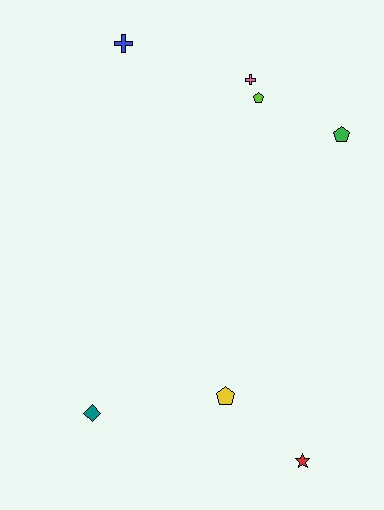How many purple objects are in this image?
There are no purple objects.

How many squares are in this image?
There are no squares.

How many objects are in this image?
There are 7 objects.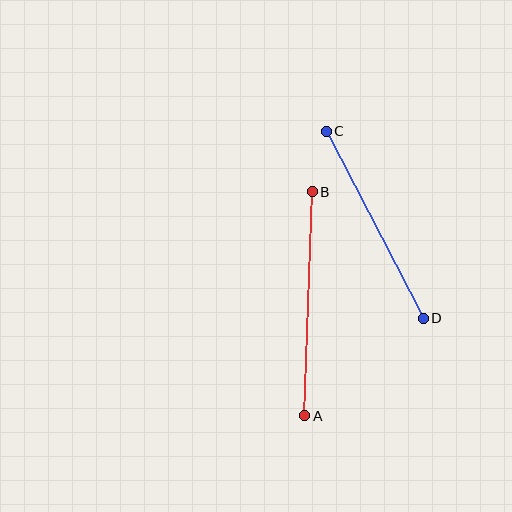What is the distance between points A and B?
The distance is approximately 224 pixels.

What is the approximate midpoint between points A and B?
The midpoint is at approximately (308, 304) pixels.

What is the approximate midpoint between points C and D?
The midpoint is at approximately (375, 225) pixels.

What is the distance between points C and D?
The distance is approximately 211 pixels.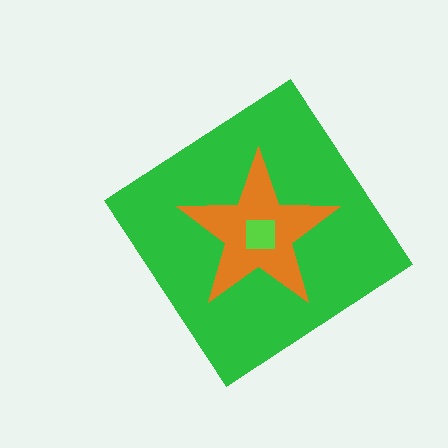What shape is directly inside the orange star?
The lime square.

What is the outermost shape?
The green diamond.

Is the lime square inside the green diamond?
Yes.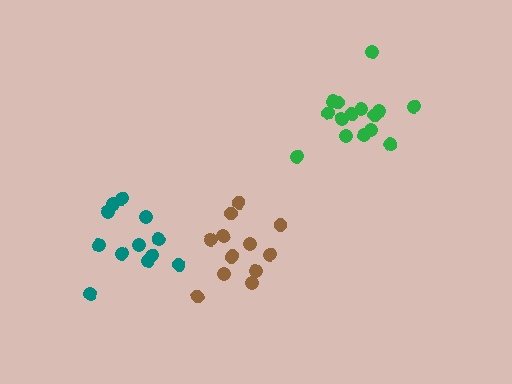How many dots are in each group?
Group 1: 13 dots, Group 2: 12 dots, Group 3: 15 dots (40 total).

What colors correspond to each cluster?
The clusters are colored: brown, teal, green.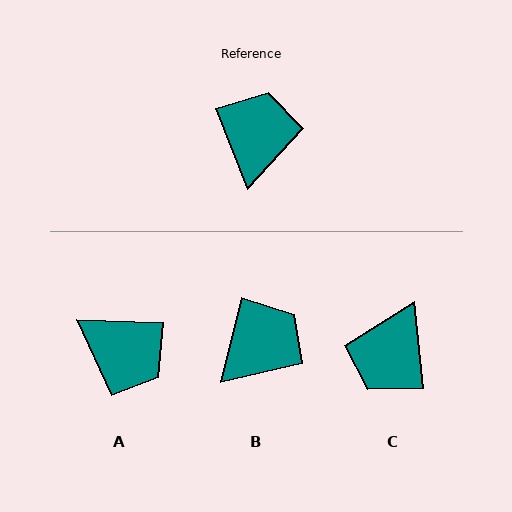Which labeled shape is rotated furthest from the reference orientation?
C, about 164 degrees away.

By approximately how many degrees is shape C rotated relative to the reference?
Approximately 164 degrees counter-clockwise.